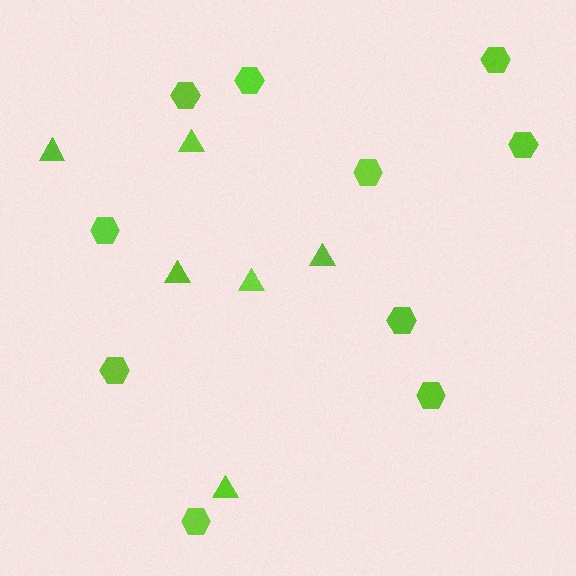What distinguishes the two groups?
There are 2 groups: one group of triangles (6) and one group of hexagons (10).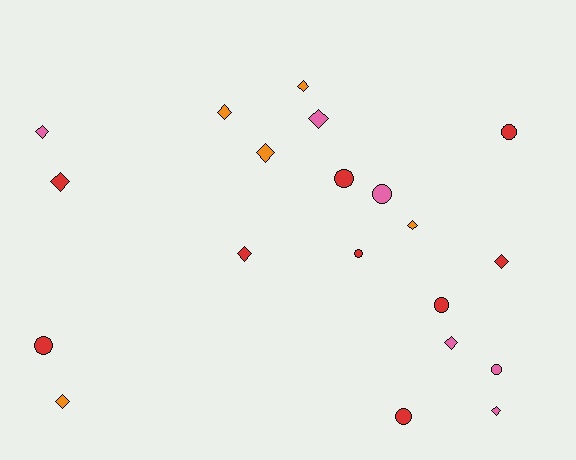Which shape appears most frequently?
Diamond, with 12 objects.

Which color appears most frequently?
Red, with 9 objects.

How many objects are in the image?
There are 20 objects.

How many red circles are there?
There are 6 red circles.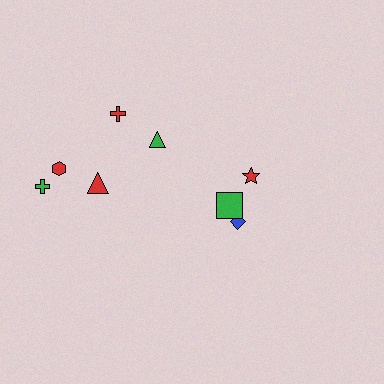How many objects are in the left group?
There are 5 objects.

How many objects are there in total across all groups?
There are 8 objects.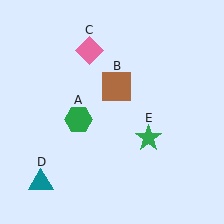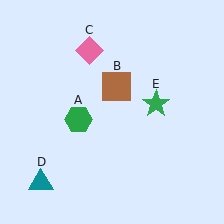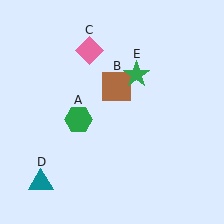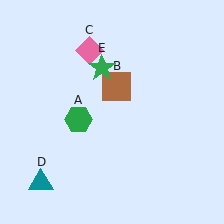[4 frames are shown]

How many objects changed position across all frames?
1 object changed position: green star (object E).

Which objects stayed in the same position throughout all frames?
Green hexagon (object A) and brown square (object B) and pink diamond (object C) and teal triangle (object D) remained stationary.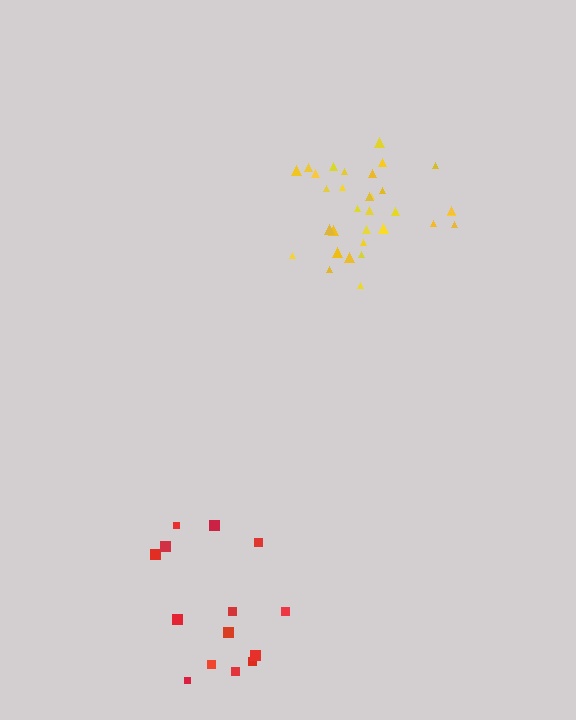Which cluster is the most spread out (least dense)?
Red.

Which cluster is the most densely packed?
Yellow.